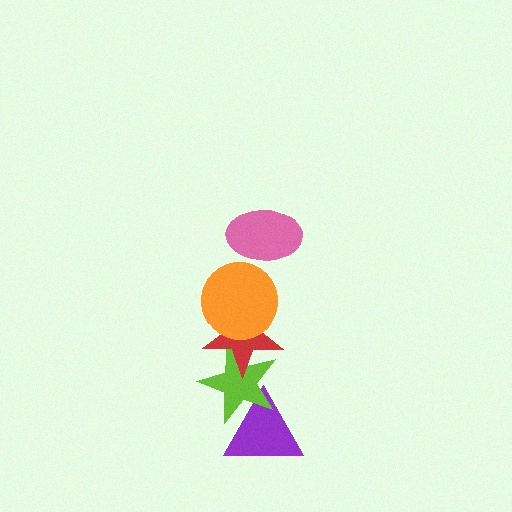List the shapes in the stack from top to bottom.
From top to bottom: the pink ellipse, the orange circle, the red star, the lime star, the purple triangle.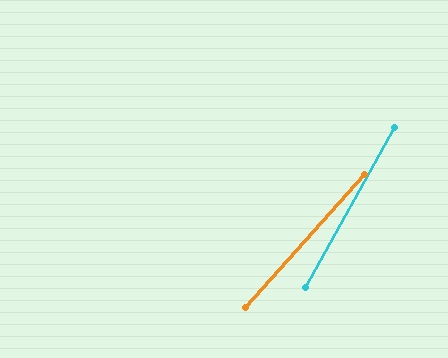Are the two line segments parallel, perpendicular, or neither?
Neither parallel nor perpendicular — they differ by about 13°.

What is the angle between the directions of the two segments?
Approximately 13 degrees.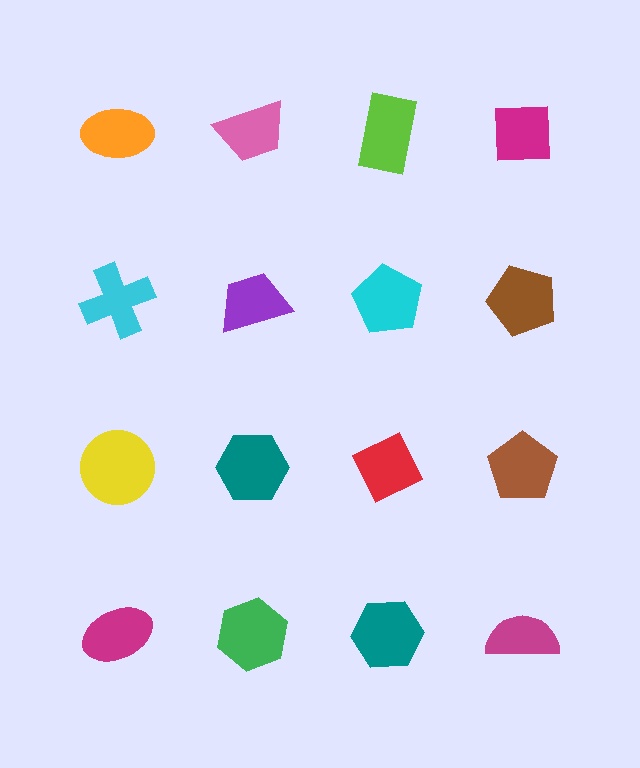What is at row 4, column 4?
A magenta semicircle.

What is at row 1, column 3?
A lime rectangle.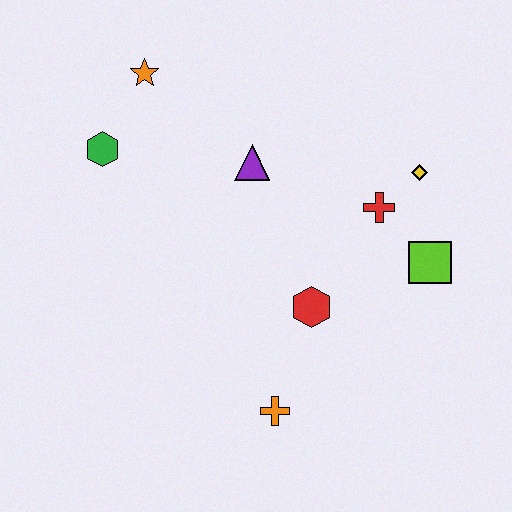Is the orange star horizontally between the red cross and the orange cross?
No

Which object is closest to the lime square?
The red cross is closest to the lime square.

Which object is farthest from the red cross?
The green hexagon is farthest from the red cross.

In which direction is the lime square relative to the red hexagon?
The lime square is to the right of the red hexagon.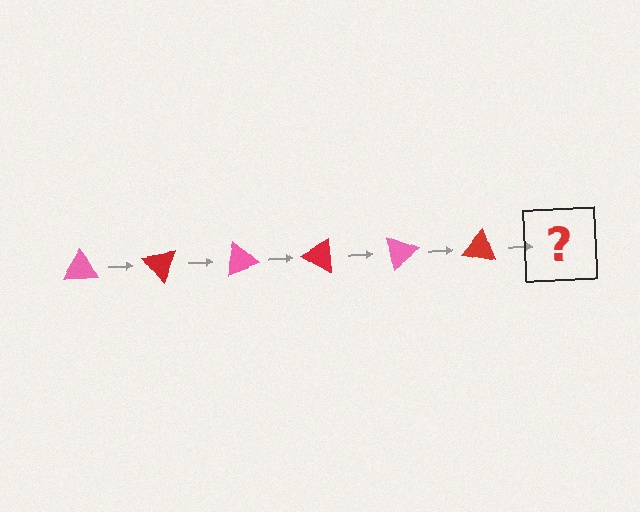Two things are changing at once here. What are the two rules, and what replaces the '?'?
The two rules are that it rotates 50 degrees each step and the color cycles through pink and red. The '?' should be a pink triangle, rotated 300 degrees from the start.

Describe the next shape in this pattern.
It should be a pink triangle, rotated 300 degrees from the start.